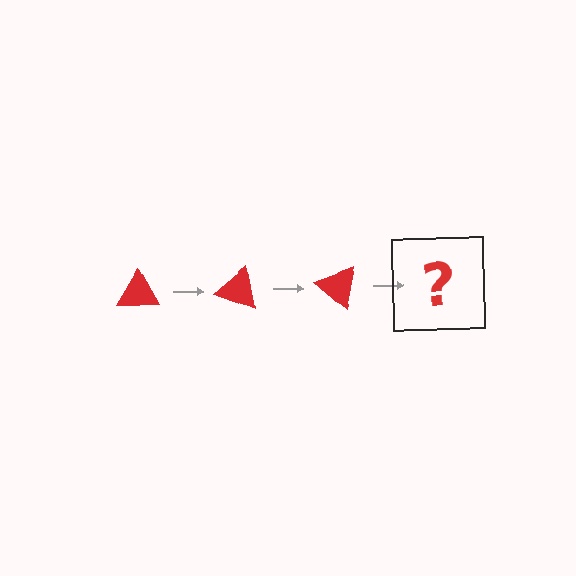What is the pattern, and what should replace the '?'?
The pattern is that the triangle rotates 20 degrees each step. The '?' should be a red triangle rotated 60 degrees.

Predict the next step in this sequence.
The next step is a red triangle rotated 60 degrees.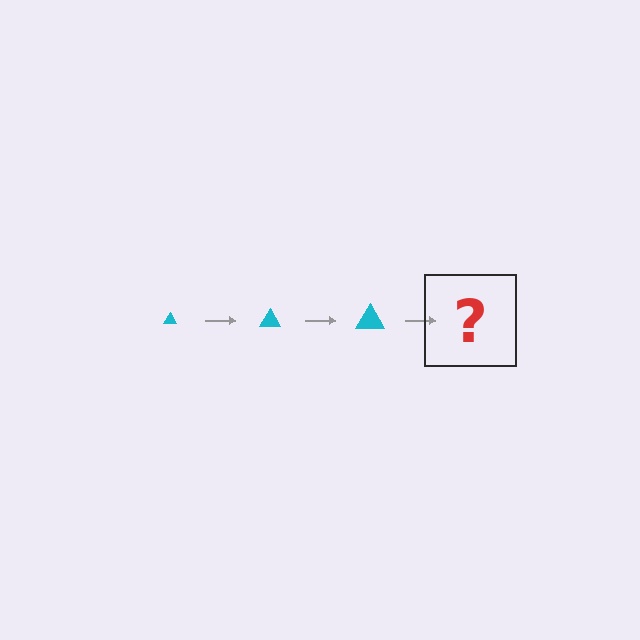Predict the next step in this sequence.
The next step is a cyan triangle, larger than the previous one.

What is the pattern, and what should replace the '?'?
The pattern is that the triangle gets progressively larger each step. The '?' should be a cyan triangle, larger than the previous one.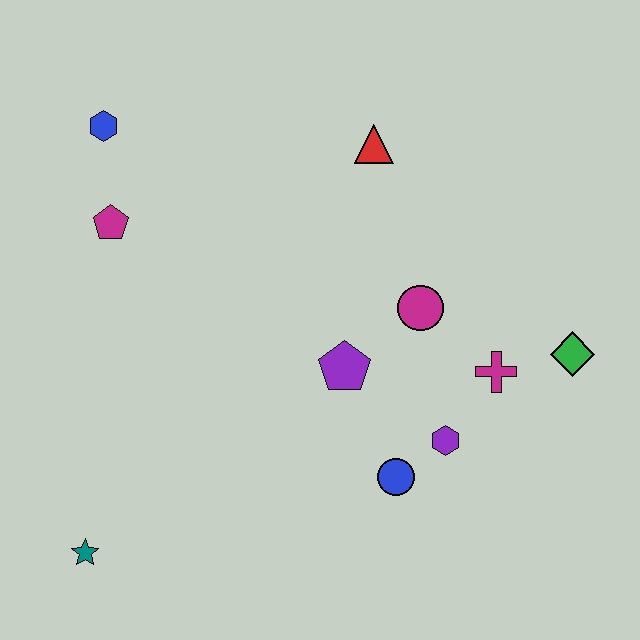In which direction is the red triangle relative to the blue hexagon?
The red triangle is to the right of the blue hexagon.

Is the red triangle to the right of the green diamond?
No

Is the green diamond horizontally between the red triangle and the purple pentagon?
No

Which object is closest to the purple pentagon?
The magenta circle is closest to the purple pentagon.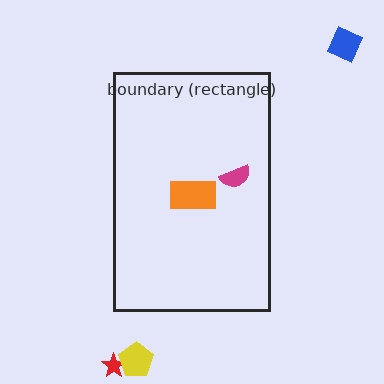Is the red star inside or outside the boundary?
Outside.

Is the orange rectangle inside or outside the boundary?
Inside.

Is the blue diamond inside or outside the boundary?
Outside.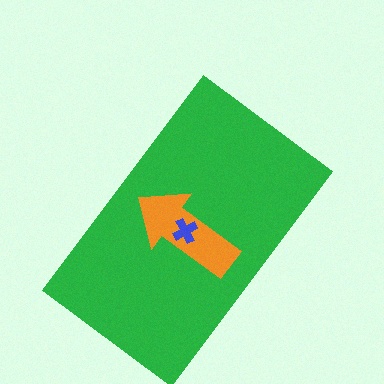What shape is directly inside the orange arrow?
The blue cross.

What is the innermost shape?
The blue cross.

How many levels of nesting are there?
3.